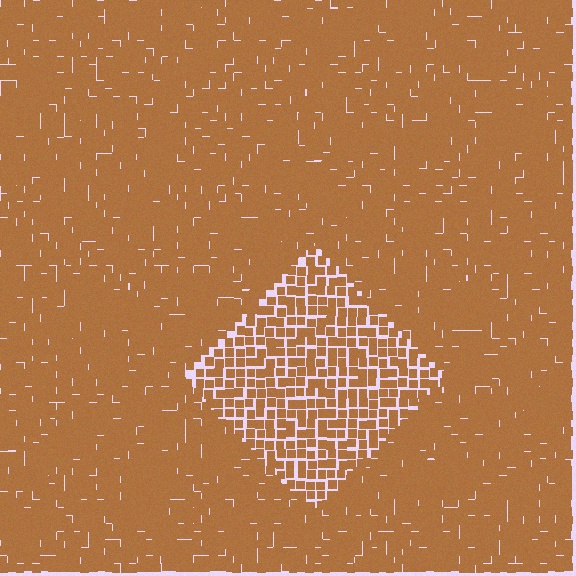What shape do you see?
I see a diamond.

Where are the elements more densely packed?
The elements are more densely packed outside the diamond boundary.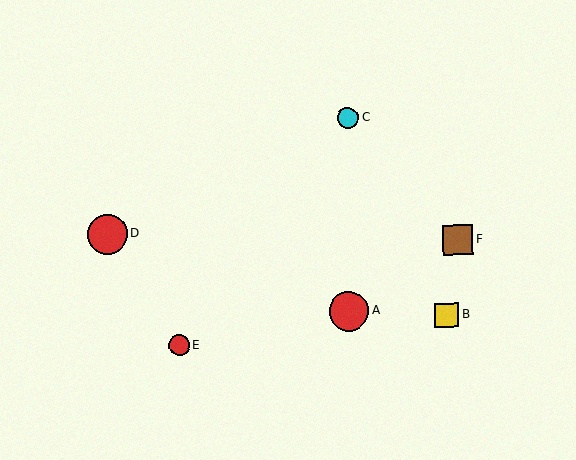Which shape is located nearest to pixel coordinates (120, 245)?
The red circle (labeled D) at (107, 234) is nearest to that location.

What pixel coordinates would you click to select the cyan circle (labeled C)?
Click at (348, 118) to select the cyan circle C.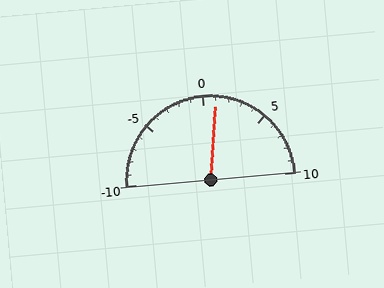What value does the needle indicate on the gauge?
The needle indicates approximately 1.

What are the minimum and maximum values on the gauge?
The gauge ranges from -10 to 10.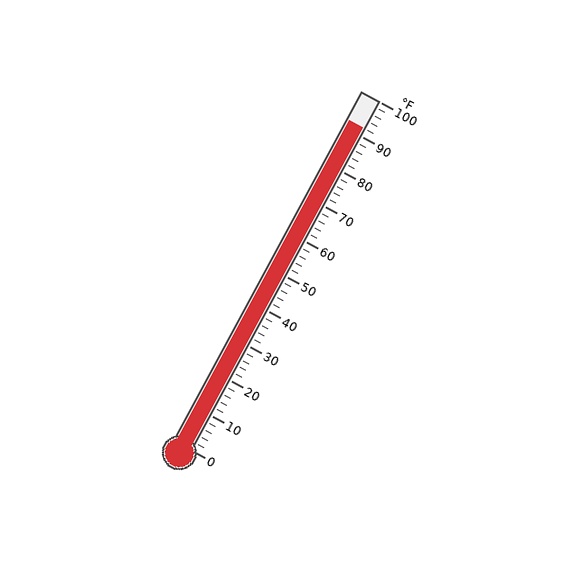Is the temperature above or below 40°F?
The temperature is above 40°F.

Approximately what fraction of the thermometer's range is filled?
The thermometer is filled to approximately 90% of its range.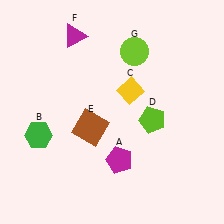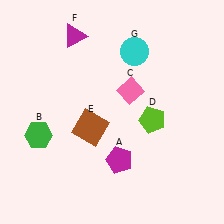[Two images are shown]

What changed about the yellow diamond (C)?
In Image 1, C is yellow. In Image 2, it changed to pink.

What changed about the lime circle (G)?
In Image 1, G is lime. In Image 2, it changed to cyan.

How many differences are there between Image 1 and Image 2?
There are 2 differences between the two images.